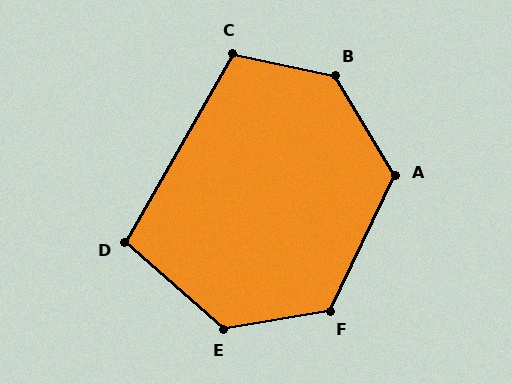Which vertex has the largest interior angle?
B, at approximately 134 degrees.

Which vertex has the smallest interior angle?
D, at approximately 101 degrees.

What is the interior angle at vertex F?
Approximately 125 degrees (obtuse).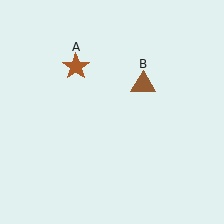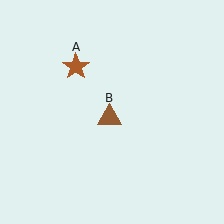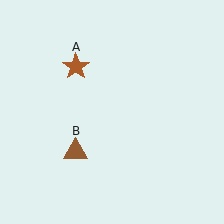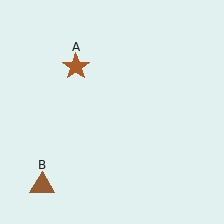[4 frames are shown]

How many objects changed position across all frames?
1 object changed position: brown triangle (object B).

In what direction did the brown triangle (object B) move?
The brown triangle (object B) moved down and to the left.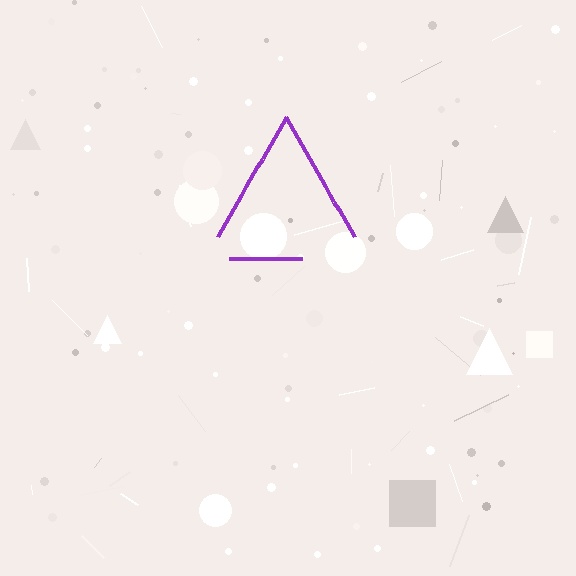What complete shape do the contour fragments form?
The contour fragments form a triangle.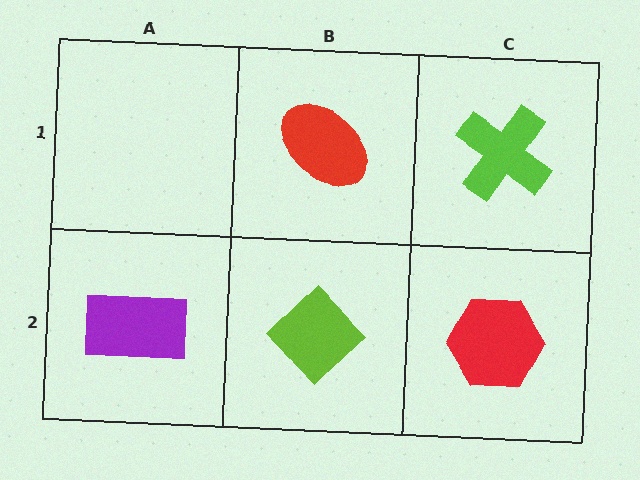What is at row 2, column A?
A purple rectangle.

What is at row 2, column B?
A lime diamond.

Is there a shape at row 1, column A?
No, that cell is empty.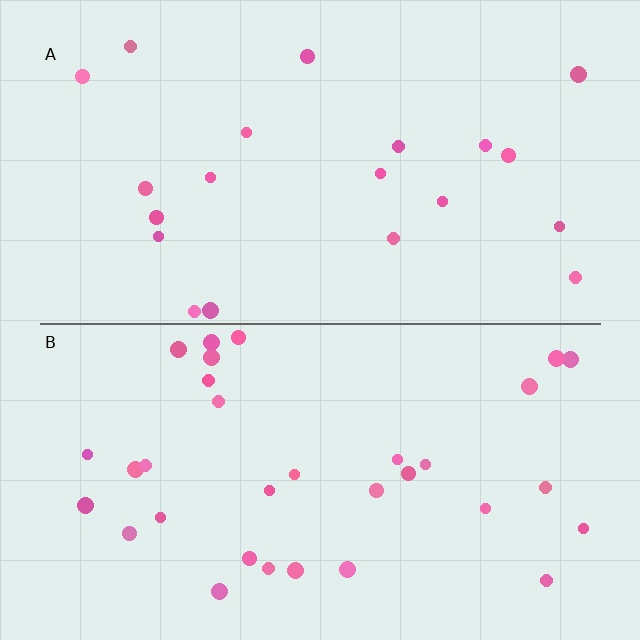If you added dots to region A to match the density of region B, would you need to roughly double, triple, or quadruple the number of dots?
Approximately double.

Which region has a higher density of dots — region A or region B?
B (the bottom).